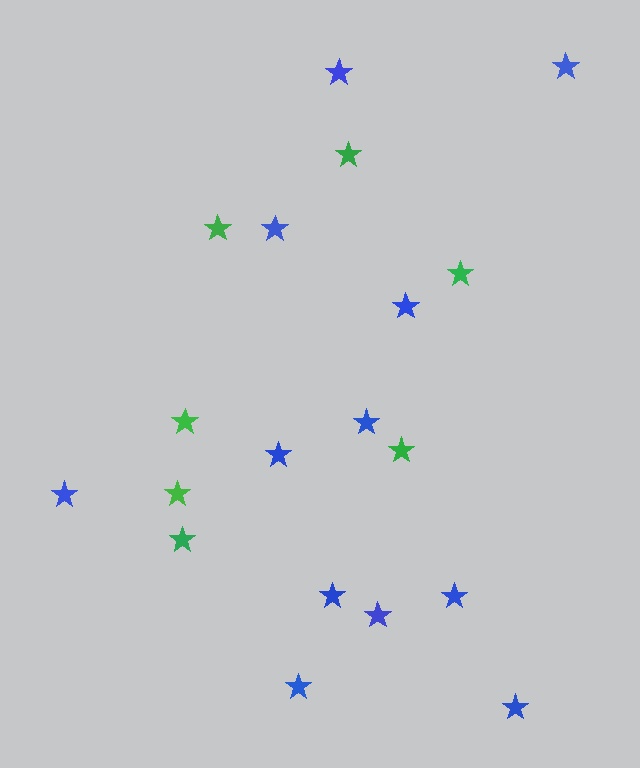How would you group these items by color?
There are 2 groups: one group of blue stars (12) and one group of green stars (7).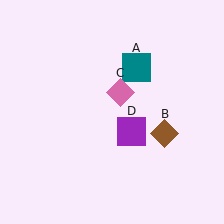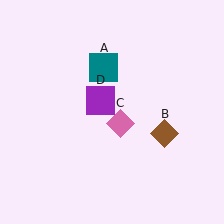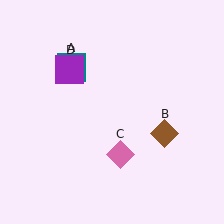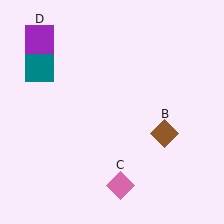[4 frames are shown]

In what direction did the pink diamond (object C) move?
The pink diamond (object C) moved down.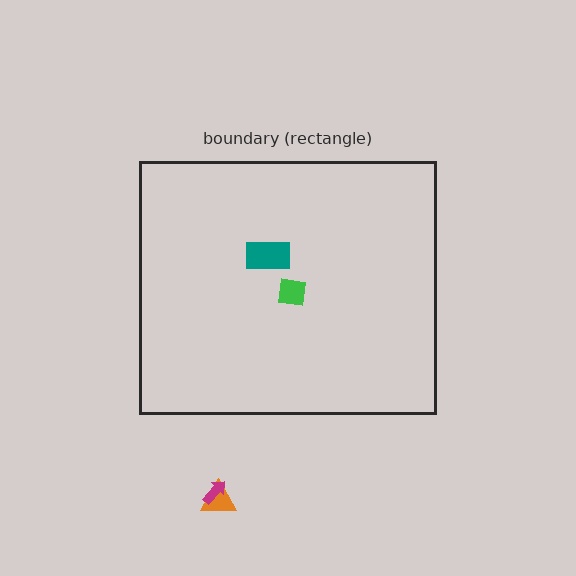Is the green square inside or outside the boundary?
Inside.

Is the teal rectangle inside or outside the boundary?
Inside.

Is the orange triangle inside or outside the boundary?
Outside.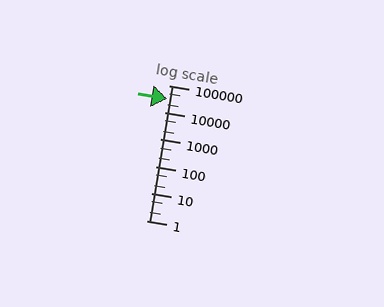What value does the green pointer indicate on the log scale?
The pointer indicates approximately 33000.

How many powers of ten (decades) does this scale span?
The scale spans 5 decades, from 1 to 100000.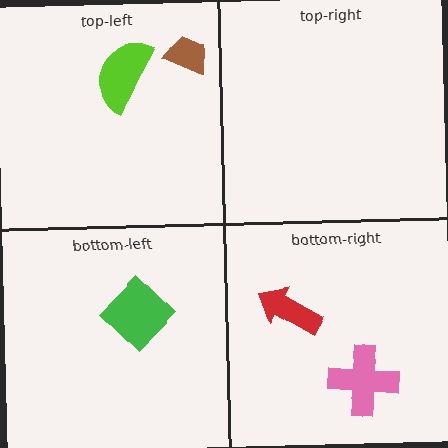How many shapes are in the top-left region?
2.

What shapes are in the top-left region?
The brown trapezoid, the lime semicircle.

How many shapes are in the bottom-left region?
1.